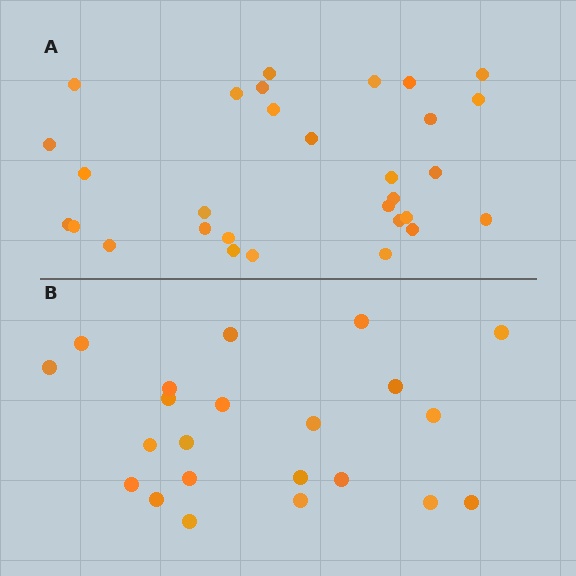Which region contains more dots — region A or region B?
Region A (the top region) has more dots.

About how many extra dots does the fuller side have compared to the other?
Region A has roughly 8 or so more dots than region B.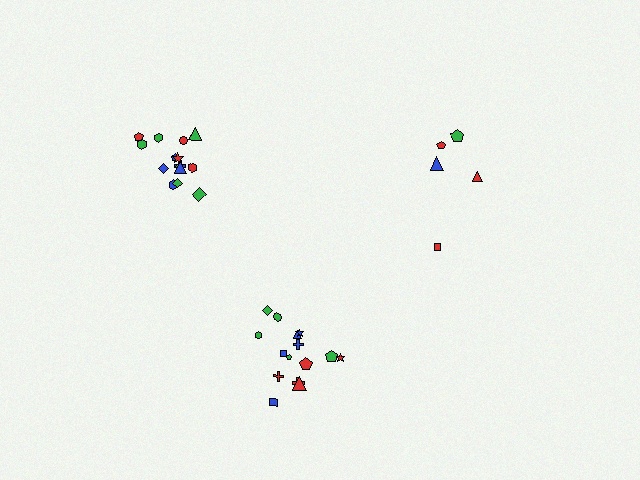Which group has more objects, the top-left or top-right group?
The top-left group.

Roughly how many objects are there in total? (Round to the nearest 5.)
Roughly 35 objects in total.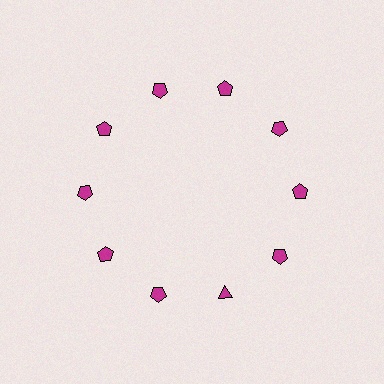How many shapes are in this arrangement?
There are 10 shapes arranged in a ring pattern.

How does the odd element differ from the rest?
It has a different shape: triangle instead of pentagon.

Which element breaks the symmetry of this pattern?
The magenta triangle at roughly the 5 o'clock position breaks the symmetry. All other shapes are magenta pentagons.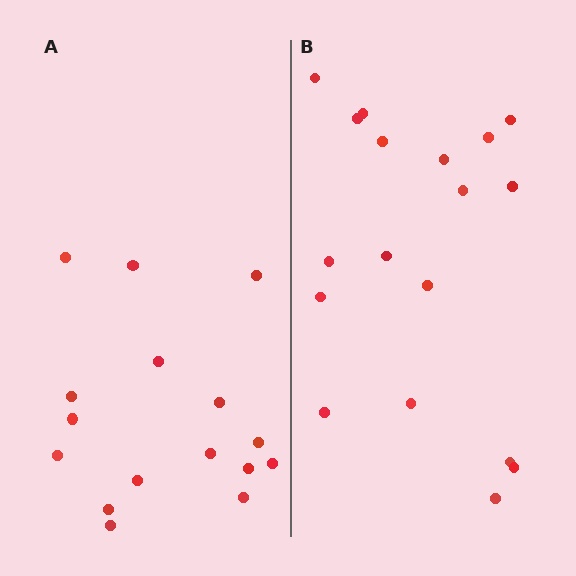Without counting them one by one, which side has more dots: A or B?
Region B (the right region) has more dots.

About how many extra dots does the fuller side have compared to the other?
Region B has just a few more — roughly 2 or 3 more dots than region A.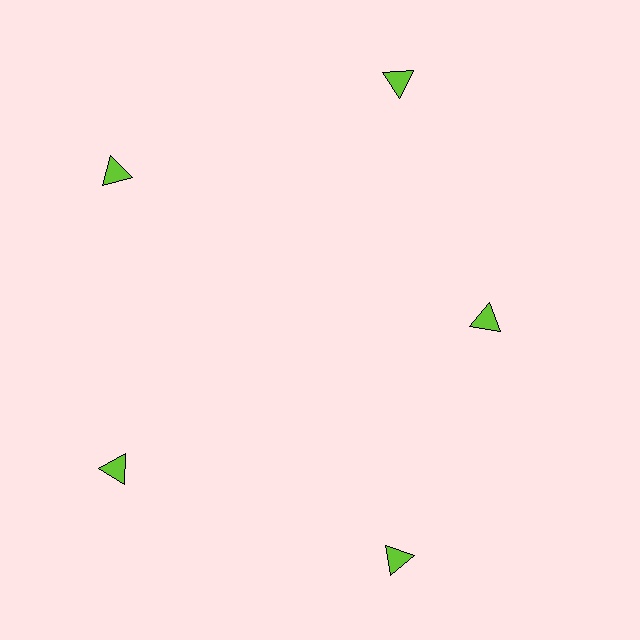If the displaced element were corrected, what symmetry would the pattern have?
It would have 5-fold rotational symmetry — the pattern would map onto itself every 72 degrees.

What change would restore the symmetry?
The symmetry would be restored by moving it outward, back onto the ring so that all 5 triangles sit at equal angles and equal distance from the center.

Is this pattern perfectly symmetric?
No. The 5 lime triangles are arranged in a ring, but one element near the 3 o'clock position is pulled inward toward the center, breaking the 5-fold rotational symmetry.